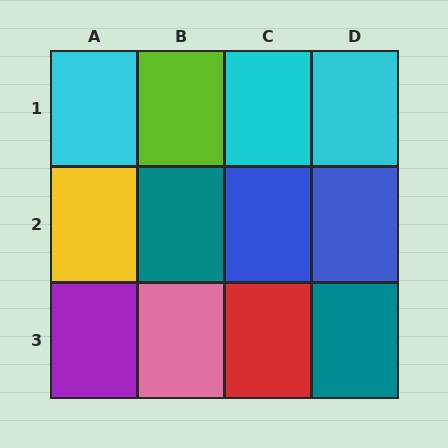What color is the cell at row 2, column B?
Teal.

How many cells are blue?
2 cells are blue.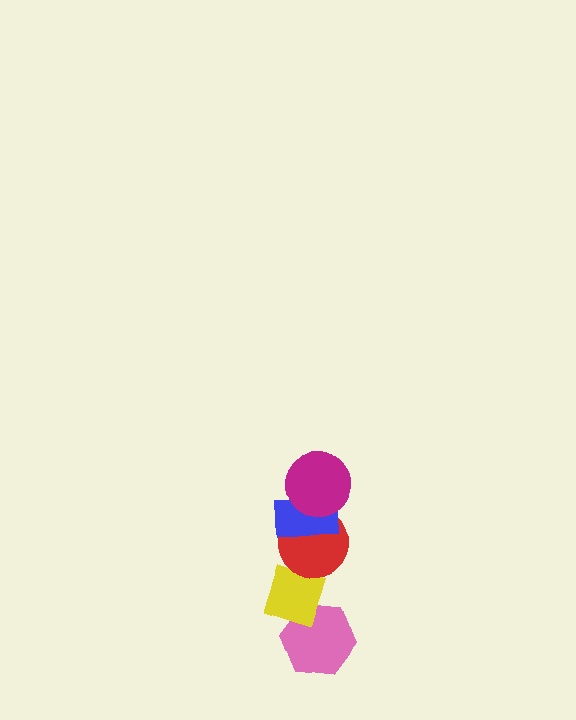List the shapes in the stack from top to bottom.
From top to bottom: the magenta circle, the blue rectangle, the red circle, the yellow diamond, the pink hexagon.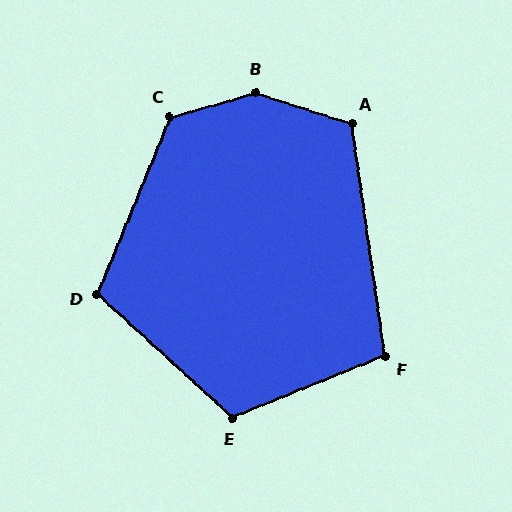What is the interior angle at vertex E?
Approximately 116 degrees (obtuse).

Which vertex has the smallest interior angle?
F, at approximately 104 degrees.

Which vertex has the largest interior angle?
B, at approximately 146 degrees.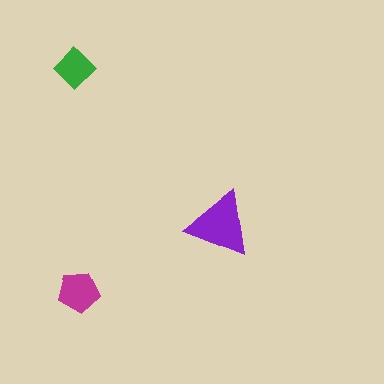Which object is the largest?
The purple triangle.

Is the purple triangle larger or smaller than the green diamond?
Larger.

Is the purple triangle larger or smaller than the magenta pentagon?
Larger.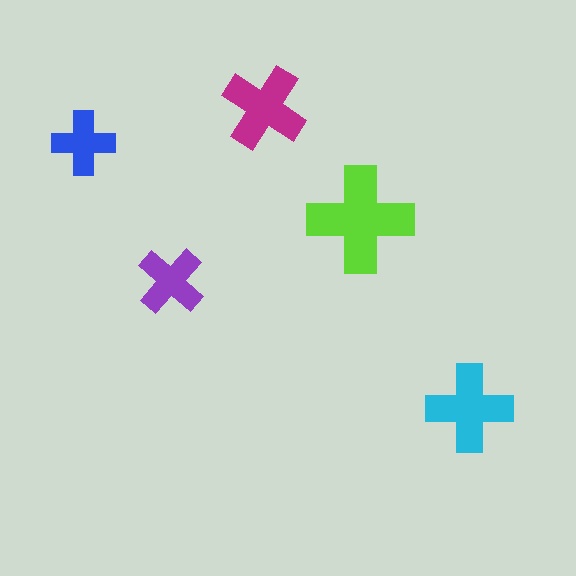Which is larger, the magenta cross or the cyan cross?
The cyan one.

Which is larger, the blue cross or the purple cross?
The purple one.